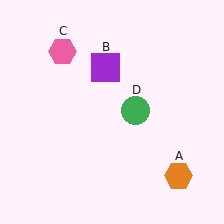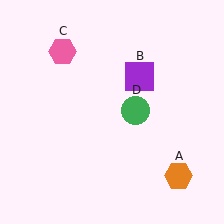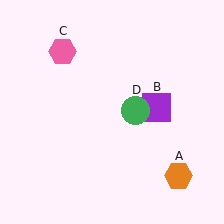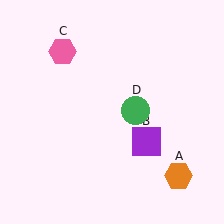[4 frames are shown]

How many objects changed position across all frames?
1 object changed position: purple square (object B).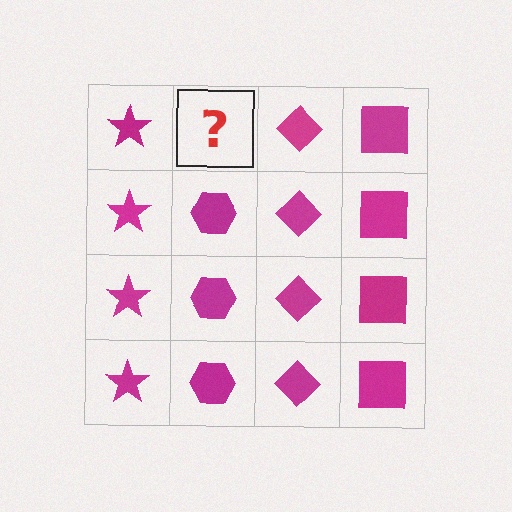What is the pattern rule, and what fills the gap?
The rule is that each column has a consistent shape. The gap should be filled with a magenta hexagon.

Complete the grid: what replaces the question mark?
The question mark should be replaced with a magenta hexagon.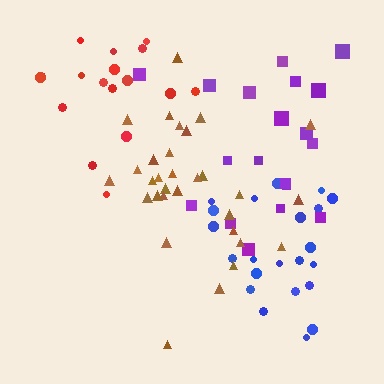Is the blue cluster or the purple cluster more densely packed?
Blue.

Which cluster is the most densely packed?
Blue.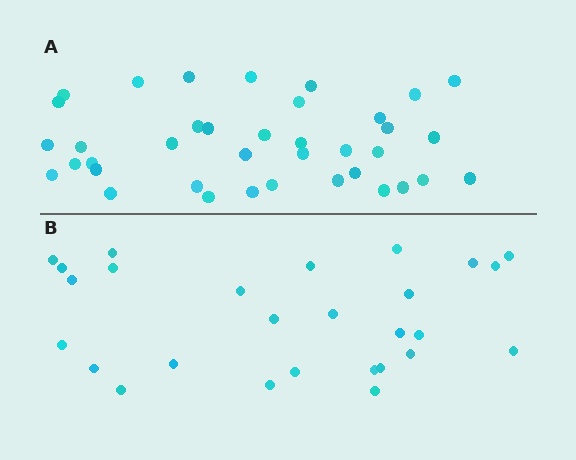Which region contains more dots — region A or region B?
Region A (the top region) has more dots.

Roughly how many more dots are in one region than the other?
Region A has roughly 12 or so more dots than region B.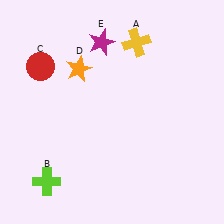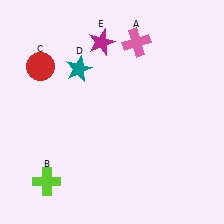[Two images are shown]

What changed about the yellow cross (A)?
In Image 1, A is yellow. In Image 2, it changed to pink.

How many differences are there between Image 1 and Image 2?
There are 2 differences between the two images.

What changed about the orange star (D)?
In Image 1, D is orange. In Image 2, it changed to teal.